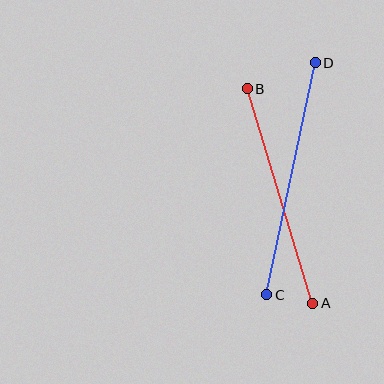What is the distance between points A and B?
The distance is approximately 224 pixels.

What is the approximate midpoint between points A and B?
The midpoint is at approximately (280, 196) pixels.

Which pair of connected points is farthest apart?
Points C and D are farthest apart.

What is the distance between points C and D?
The distance is approximately 237 pixels.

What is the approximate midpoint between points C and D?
The midpoint is at approximately (291, 179) pixels.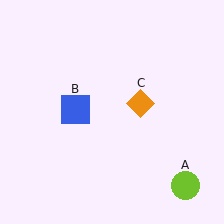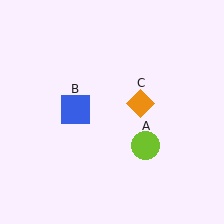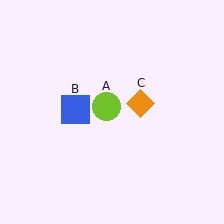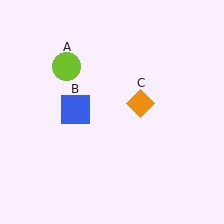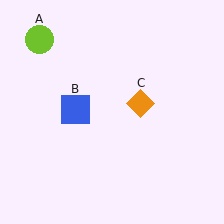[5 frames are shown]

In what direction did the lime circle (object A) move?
The lime circle (object A) moved up and to the left.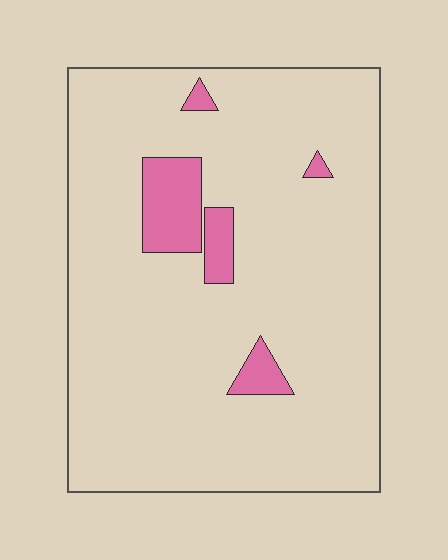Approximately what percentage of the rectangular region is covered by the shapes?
Approximately 10%.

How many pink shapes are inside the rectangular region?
5.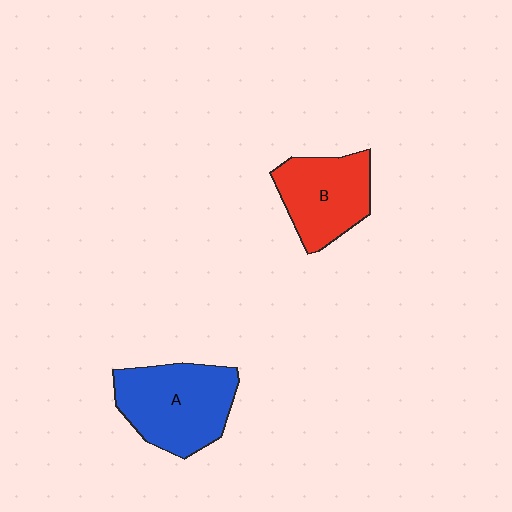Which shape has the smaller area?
Shape B (red).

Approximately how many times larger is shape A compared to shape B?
Approximately 1.3 times.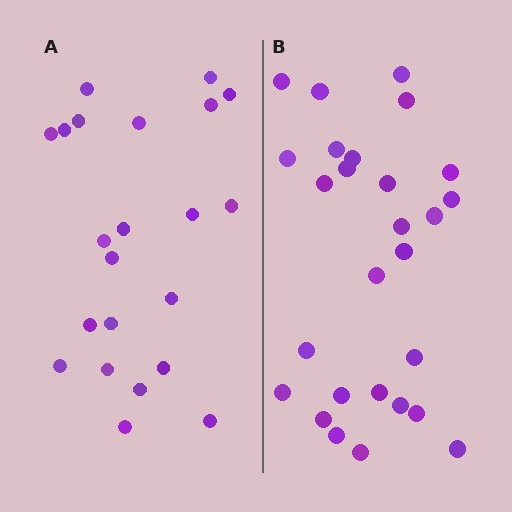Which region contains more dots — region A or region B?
Region B (the right region) has more dots.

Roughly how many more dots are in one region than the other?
Region B has about 5 more dots than region A.